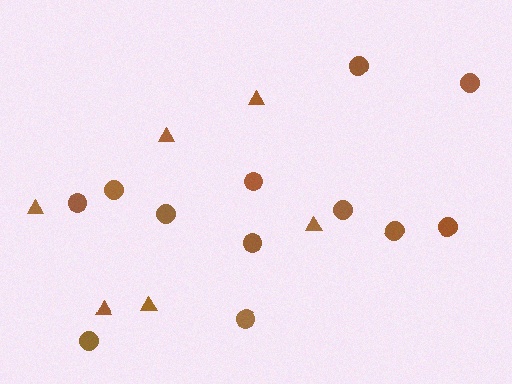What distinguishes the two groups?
There are 2 groups: one group of triangles (6) and one group of circles (12).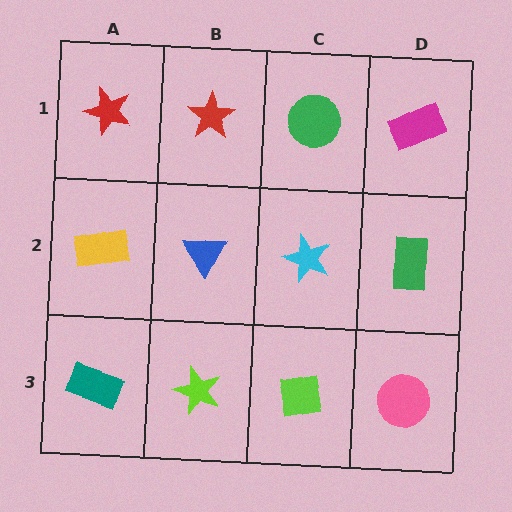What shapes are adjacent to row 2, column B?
A red star (row 1, column B), a lime star (row 3, column B), a yellow rectangle (row 2, column A), a cyan star (row 2, column C).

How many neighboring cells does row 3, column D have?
2.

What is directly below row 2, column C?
A lime square.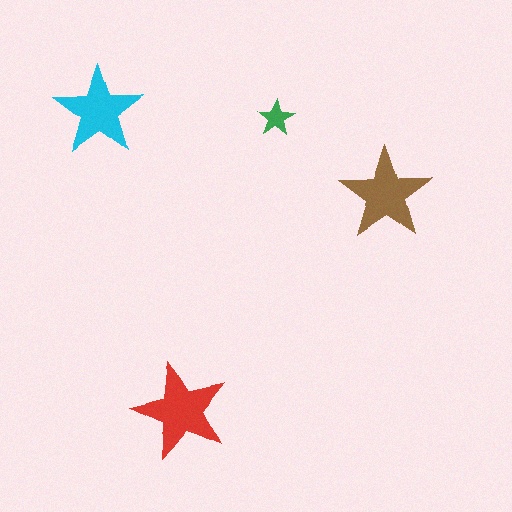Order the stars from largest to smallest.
the red one, the brown one, the cyan one, the green one.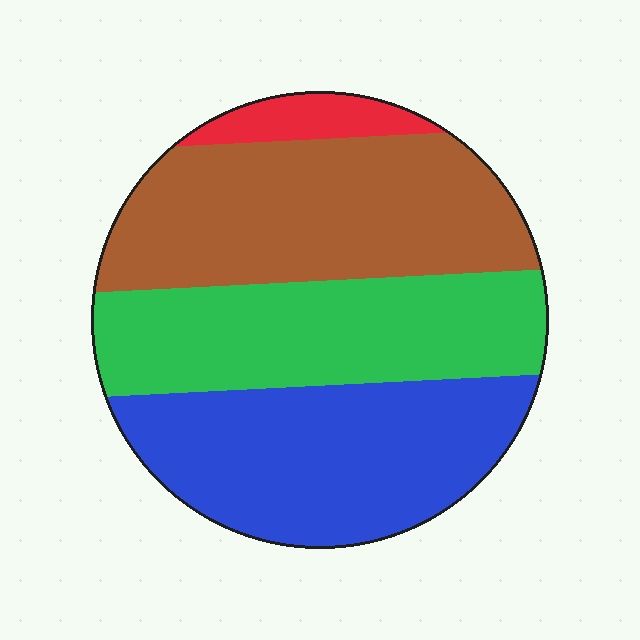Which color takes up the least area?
Red, at roughly 5%.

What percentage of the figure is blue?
Blue takes up about one third (1/3) of the figure.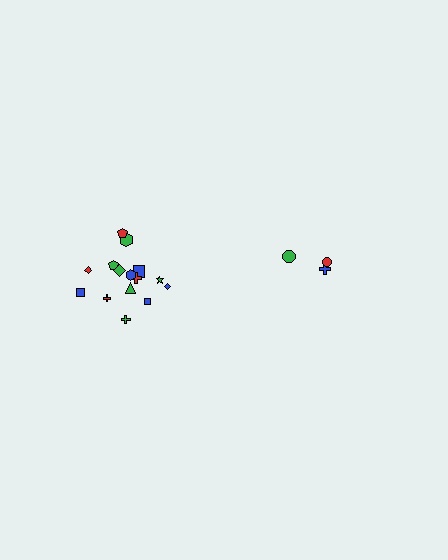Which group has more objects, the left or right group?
The left group.